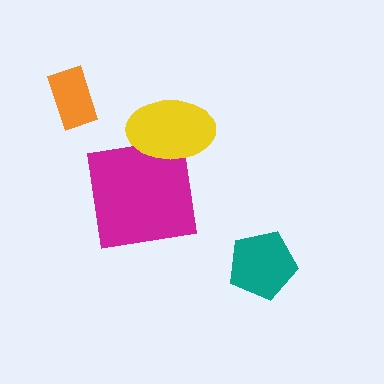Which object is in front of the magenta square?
The yellow ellipse is in front of the magenta square.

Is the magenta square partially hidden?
Yes, it is partially covered by another shape.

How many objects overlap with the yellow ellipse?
1 object overlaps with the yellow ellipse.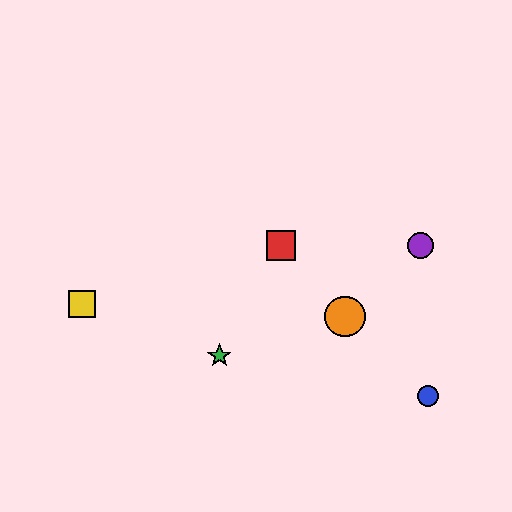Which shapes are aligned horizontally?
The red square, the purple circle are aligned horizontally.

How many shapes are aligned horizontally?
2 shapes (the red square, the purple circle) are aligned horizontally.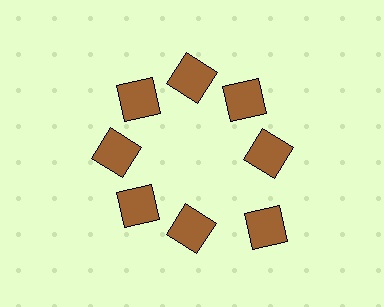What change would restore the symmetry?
The symmetry would be restored by moving it inward, back onto the ring so that all 8 squares sit at equal angles and equal distance from the center.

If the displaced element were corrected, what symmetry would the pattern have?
It would have 8-fold rotational symmetry — the pattern would map onto itself every 45 degrees.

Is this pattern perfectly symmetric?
No. The 8 brown squares are arranged in a ring, but one element near the 4 o'clock position is pushed outward from the center, breaking the 8-fold rotational symmetry.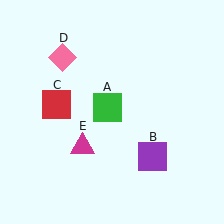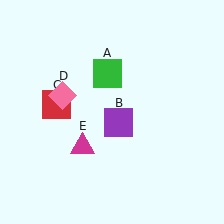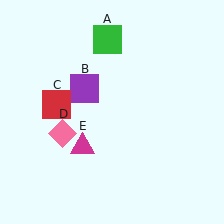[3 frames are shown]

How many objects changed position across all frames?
3 objects changed position: green square (object A), purple square (object B), pink diamond (object D).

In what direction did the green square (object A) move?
The green square (object A) moved up.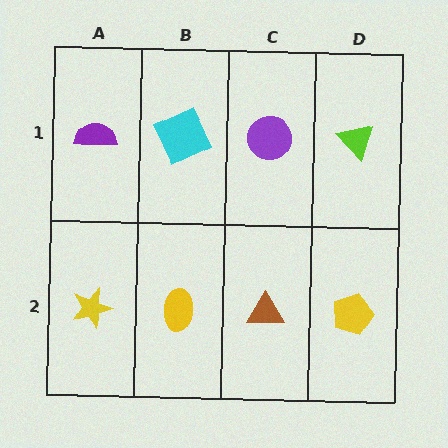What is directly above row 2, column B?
A cyan square.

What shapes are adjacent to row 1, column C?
A brown triangle (row 2, column C), a cyan square (row 1, column B), a lime triangle (row 1, column D).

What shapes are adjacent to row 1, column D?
A yellow pentagon (row 2, column D), a purple circle (row 1, column C).